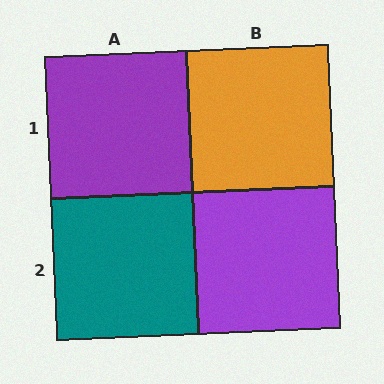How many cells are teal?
1 cell is teal.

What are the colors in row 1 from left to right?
Purple, orange.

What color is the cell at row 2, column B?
Purple.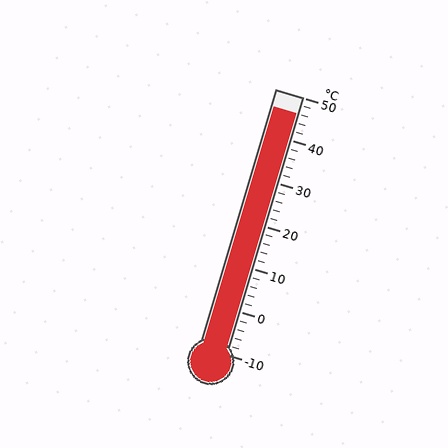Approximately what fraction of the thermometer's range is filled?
The thermometer is filled to approximately 95% of its range.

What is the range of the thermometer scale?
The thermometer scale ranges from -10°C to 50°C.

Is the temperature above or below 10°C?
The temperature is above 10°C.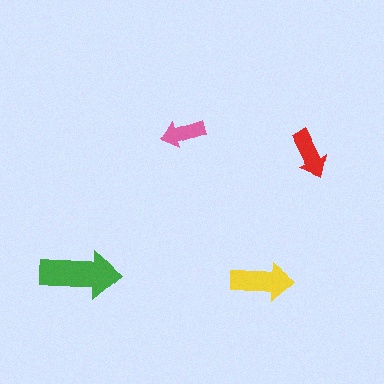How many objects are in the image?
There are 4 objects in the image.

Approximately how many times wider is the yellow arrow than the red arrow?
About 1.5 times wider.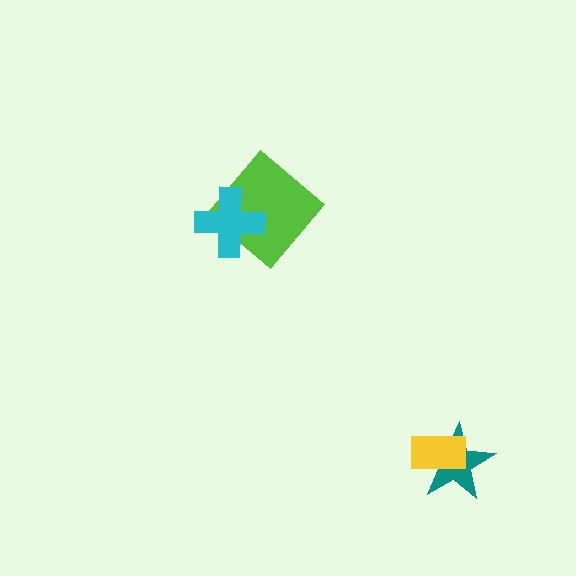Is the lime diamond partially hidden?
Yes, it is partially covered by another shape.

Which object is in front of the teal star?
The yellow rectangle is in front of the teal star.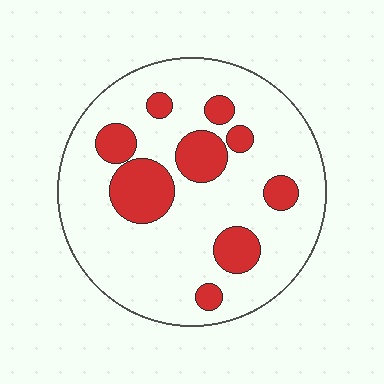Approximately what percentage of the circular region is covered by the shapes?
Approximately 20%.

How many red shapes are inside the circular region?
9.